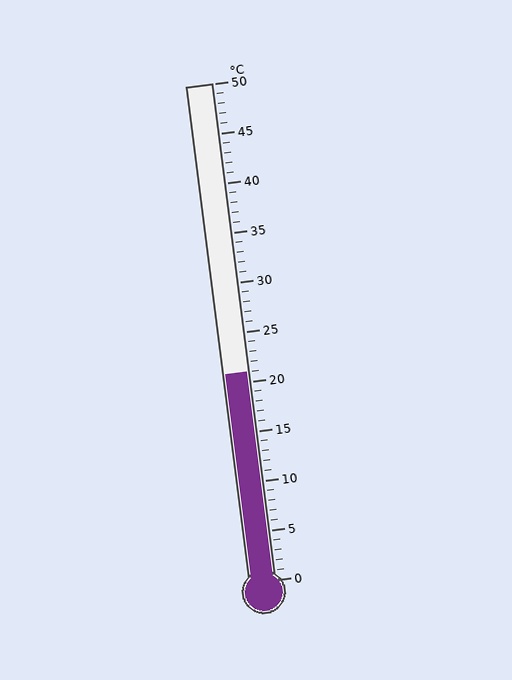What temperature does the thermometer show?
The thermometer shows approximately 21°C.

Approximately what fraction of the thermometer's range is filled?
The thermometer is filled to approximately 40% of its range.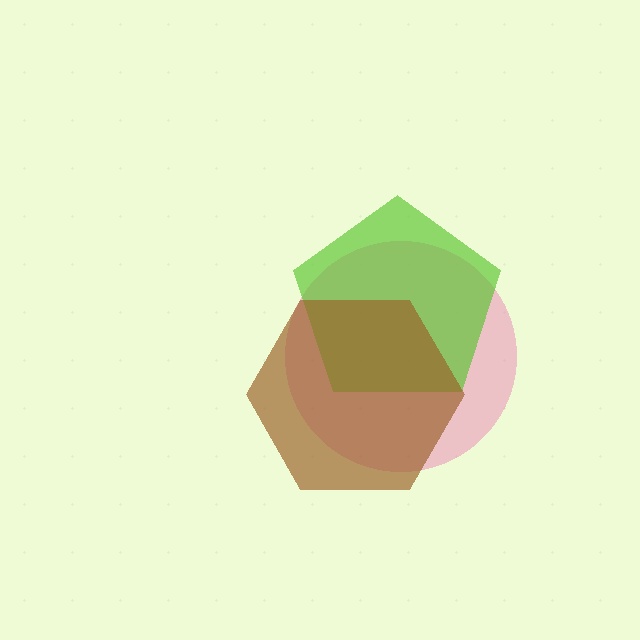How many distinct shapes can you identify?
There are 3 distinct shapes: a pink circle, a lime pentagon, a brown hexagon.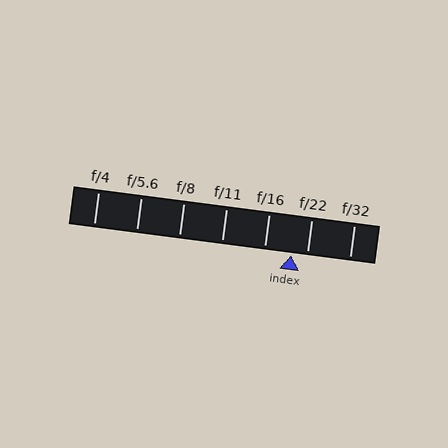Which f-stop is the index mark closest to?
The index mark is closest to f/22.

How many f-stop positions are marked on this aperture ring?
There are 7 f-stop positions marked.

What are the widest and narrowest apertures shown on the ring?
The widest aperture shown is f/4 and the narrowest is f/32.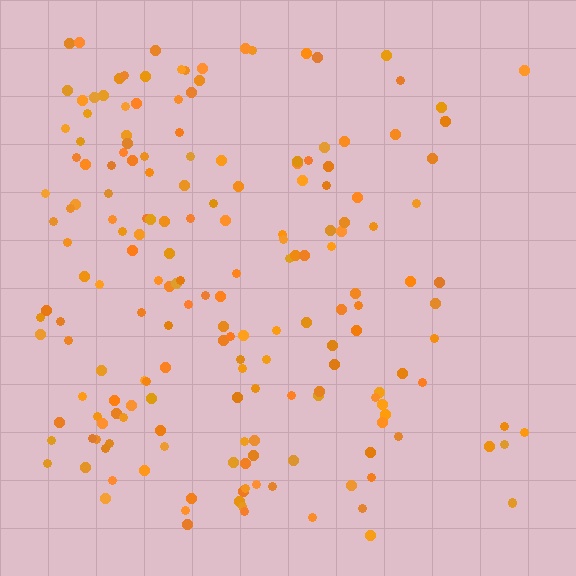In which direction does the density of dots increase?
From right to left, with the left side densest.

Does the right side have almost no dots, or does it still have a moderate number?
Still a moderate number, just noticeably fewer than the left.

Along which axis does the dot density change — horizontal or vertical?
Horizontal.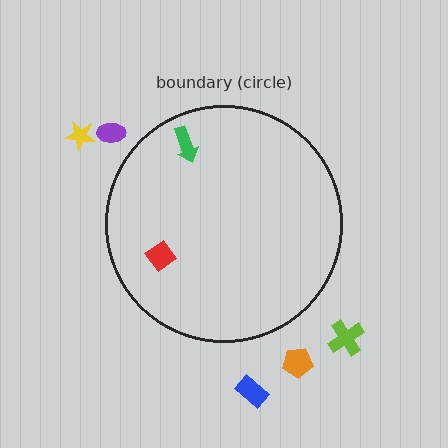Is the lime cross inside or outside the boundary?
Outside.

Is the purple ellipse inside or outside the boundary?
Outside.